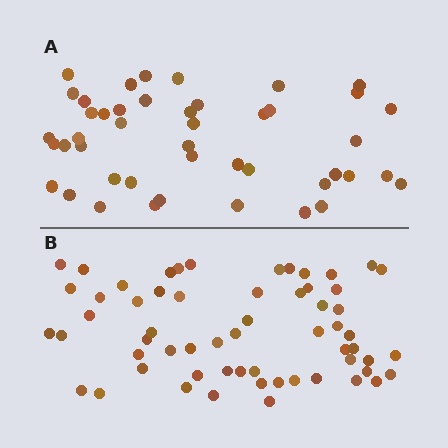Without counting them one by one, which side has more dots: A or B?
Region B (the bottom region) has more dots.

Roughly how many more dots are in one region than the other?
Region B has approximately 15 more dots than region A.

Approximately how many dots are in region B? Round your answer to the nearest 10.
About 60 dots.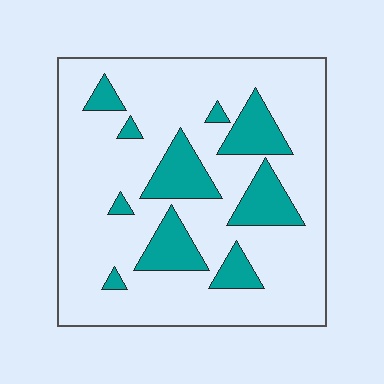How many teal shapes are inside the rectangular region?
10.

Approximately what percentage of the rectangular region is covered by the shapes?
Approximately 20%.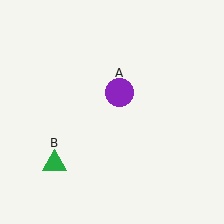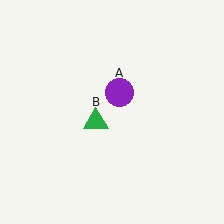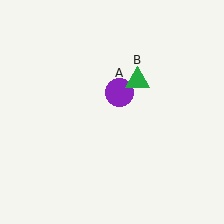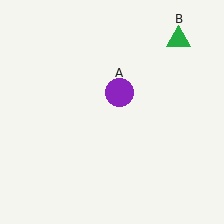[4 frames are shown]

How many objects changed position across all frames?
1 object changed position: green triangle (object B).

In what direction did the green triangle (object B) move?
The green triangle (object B) moved up and to the right.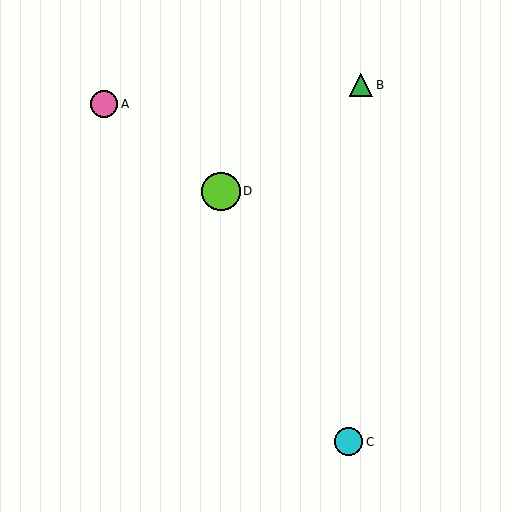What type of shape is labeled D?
Shape D is a lime circle.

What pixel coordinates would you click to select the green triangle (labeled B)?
Click at (361, 85) to select the green triangle B.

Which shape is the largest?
The lime circle (labeled D) is the largest.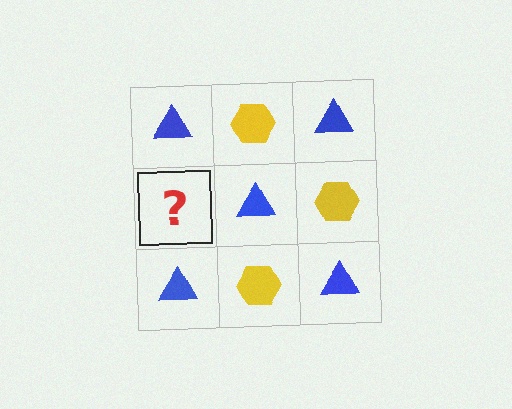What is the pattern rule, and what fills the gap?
The rule is that it alternates blue triangle and yellow hexagon in a checkerboard pattern. The gap should be filled with a yellow hexagon.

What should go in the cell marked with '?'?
The missing cell should contain a yellow hexagon.